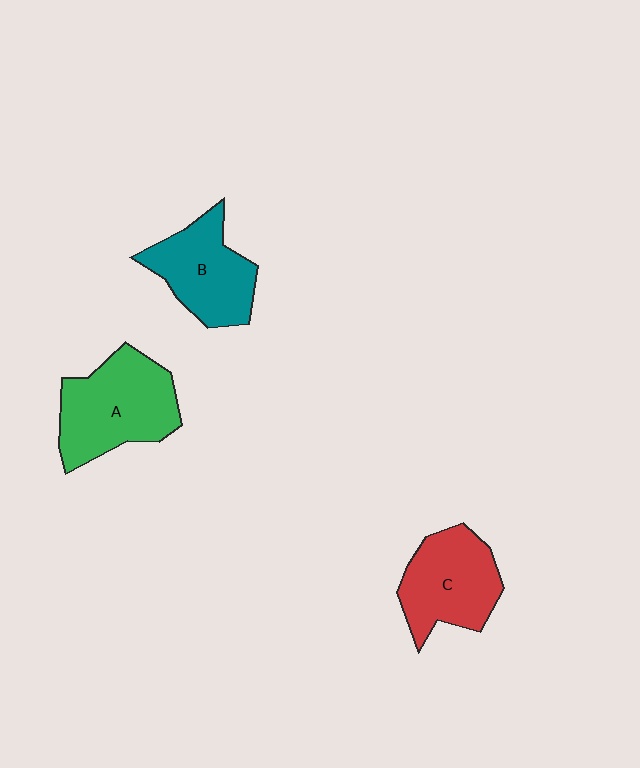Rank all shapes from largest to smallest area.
From largest to smallest: A (green), C (red), B (teal).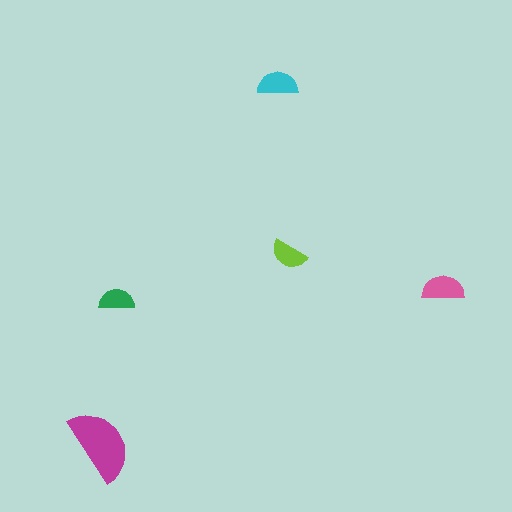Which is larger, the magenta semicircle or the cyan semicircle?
The magenta one.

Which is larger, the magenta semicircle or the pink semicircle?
The magenta one.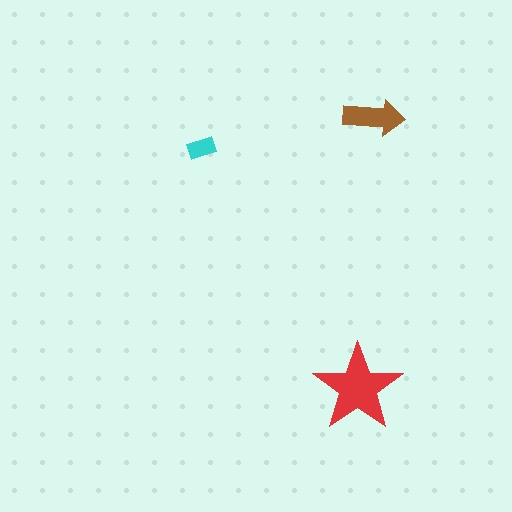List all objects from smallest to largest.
The cyan rectangle, the brown arrow, the red star.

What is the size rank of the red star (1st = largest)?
1st.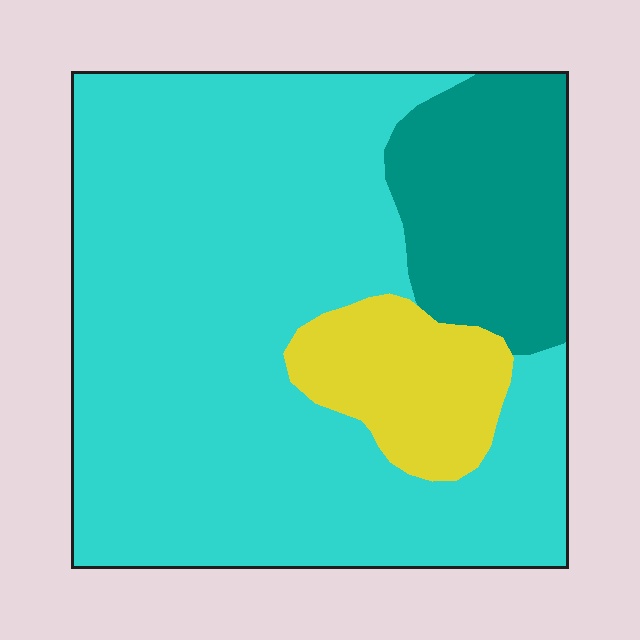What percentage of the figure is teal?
Teal covers 17% of the figure.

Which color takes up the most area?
Cyan, at roughly 70%.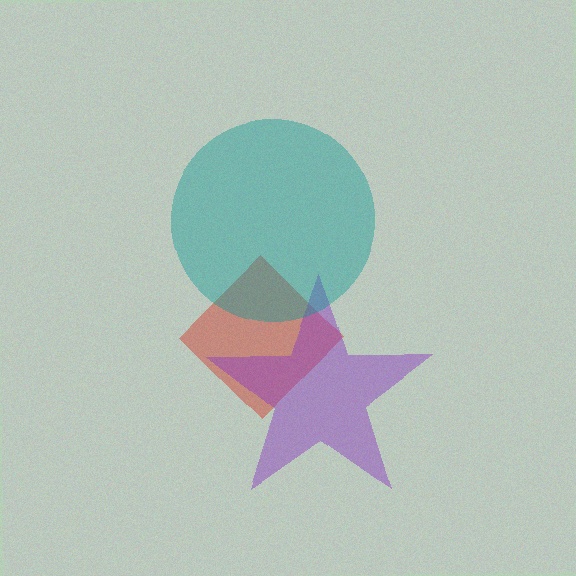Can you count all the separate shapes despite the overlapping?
Yes, there are 3 separate shapes.